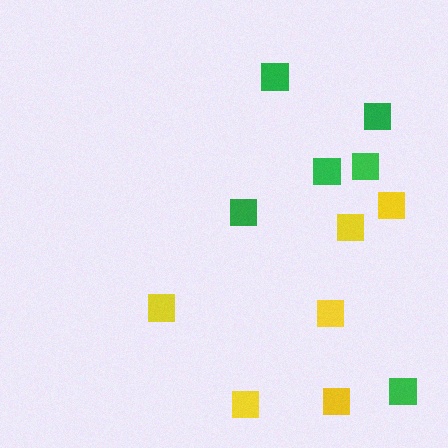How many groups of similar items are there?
There are 2 groups: one group of yellow squares (6) and one group of green squares (6).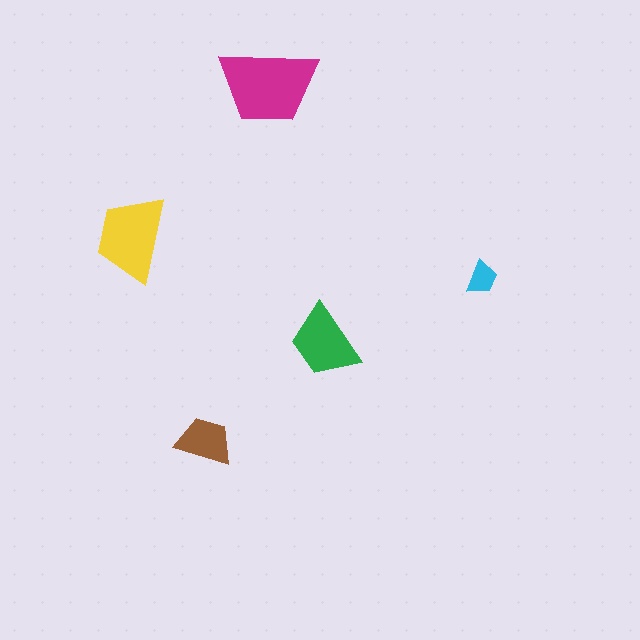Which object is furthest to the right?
The cyan trapezoid is rightmost.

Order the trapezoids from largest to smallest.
the magenta one, the yellow one, the green one, the brown one, the cyan one.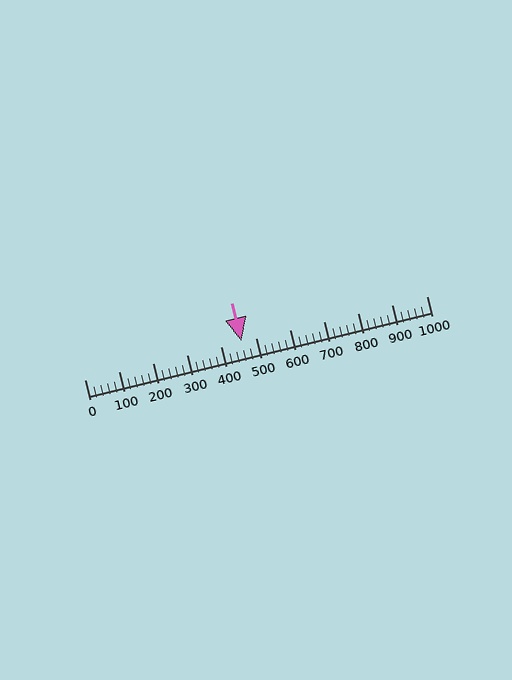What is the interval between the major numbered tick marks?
The major tick marks are spaced 100 units apart.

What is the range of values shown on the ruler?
The ruler shows values from 0 to 1000.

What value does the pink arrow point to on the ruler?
The pink arrow points to approximately 460.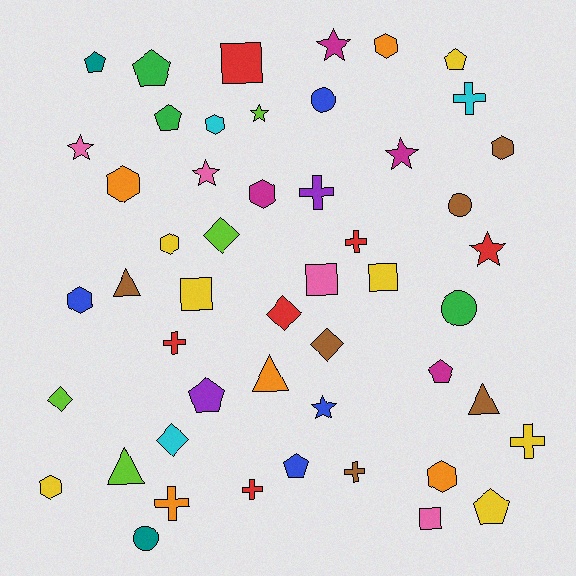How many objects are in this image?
There are 50 objects.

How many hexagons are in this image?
There are 9 hexagons.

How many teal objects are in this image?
There are 2 teal objects.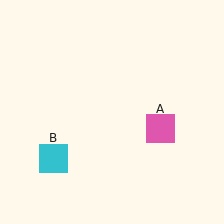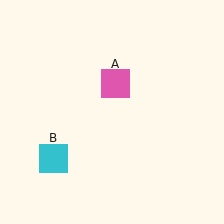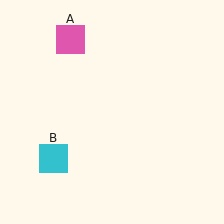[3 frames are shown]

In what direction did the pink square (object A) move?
The pink square (object A) moved up and to the left.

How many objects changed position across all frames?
1 object changed position: pink square (object A).